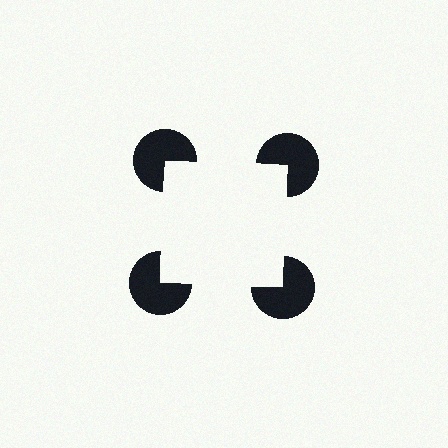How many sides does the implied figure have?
4 sides.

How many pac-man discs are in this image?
There are 4 — one at each vertex of the illusory square.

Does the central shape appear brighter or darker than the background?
It typically appears slightly brighter than the background, even though no actual brightness change is drawn.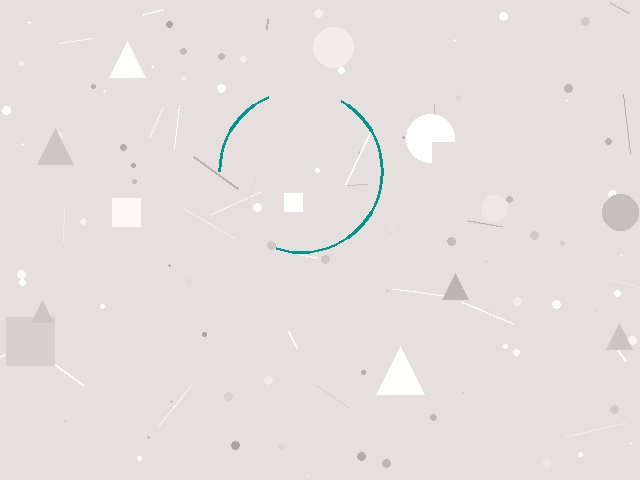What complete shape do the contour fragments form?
The contour fragments form a circle.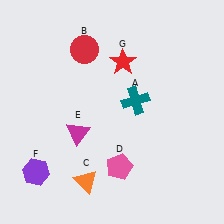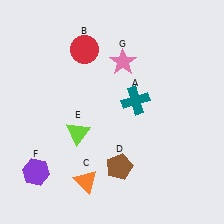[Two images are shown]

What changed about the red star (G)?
In Image 1, G is red. In Image 2, it changed to pink.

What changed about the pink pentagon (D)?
In Image 1, D is pink. In Image 2, it changed to brown.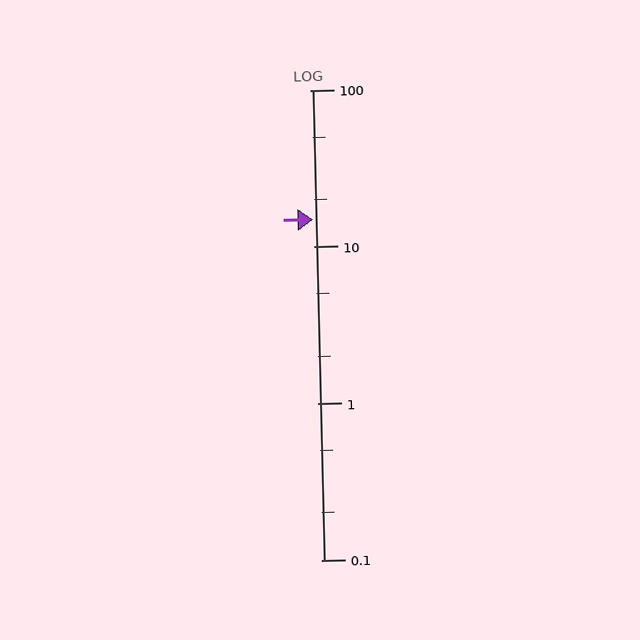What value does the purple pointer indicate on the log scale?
The pointer indicates approximately 15.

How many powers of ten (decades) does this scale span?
The scale spans 3 decades, from 0.1 to 100.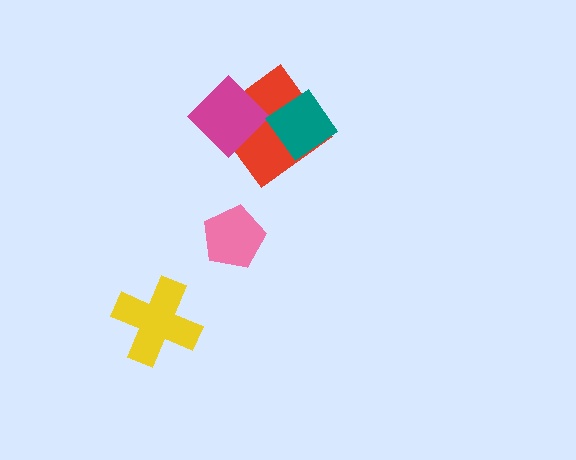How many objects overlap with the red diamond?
2 objects overlap with the red diamond.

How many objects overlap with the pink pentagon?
0 objects overlap with the pink pentagon.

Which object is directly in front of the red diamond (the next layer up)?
The magenta diamond is directly in front of the red diamond.